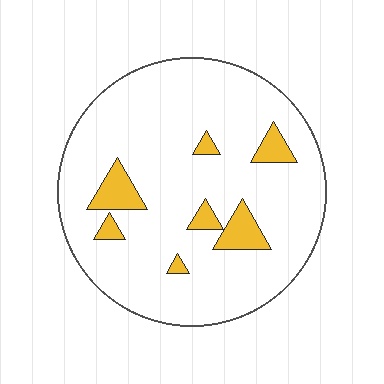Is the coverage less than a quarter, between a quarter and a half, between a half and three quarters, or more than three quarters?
Less than a quarter.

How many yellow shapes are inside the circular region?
7.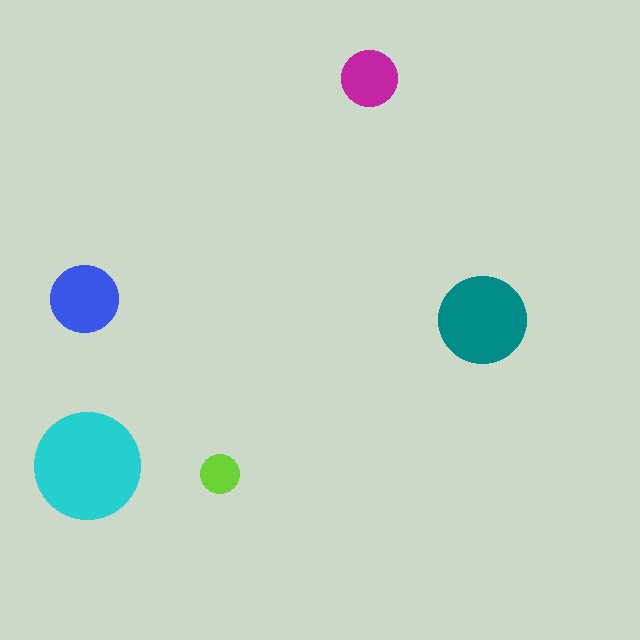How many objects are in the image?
There are 5 objects in the image.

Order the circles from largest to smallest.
the cyan one, the teal one, the blue one, the magenta one, the lime one.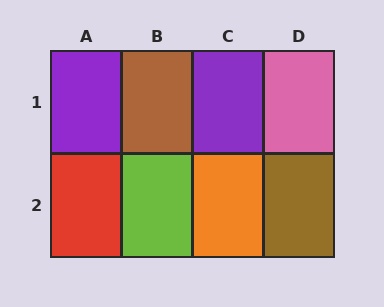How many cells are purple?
2 cells are purple.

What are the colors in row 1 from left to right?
Purple, brown, purple, pink.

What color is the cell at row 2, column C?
Orange.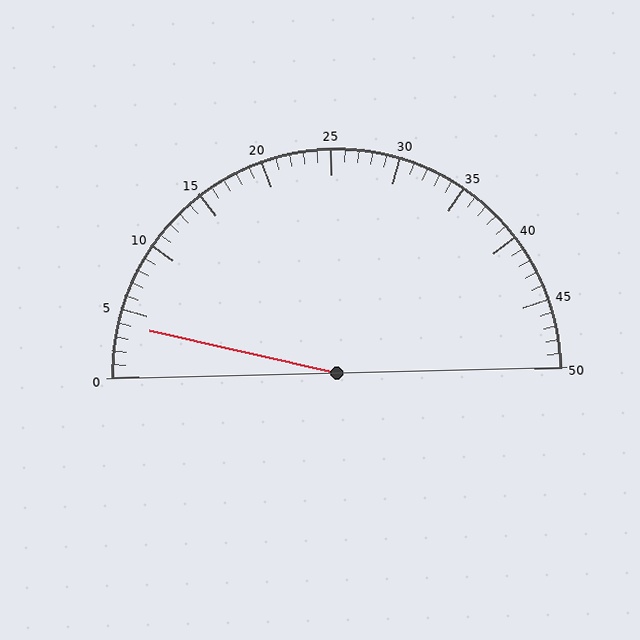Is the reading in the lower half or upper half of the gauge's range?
The reading is in the lower half of the range (0 to 50).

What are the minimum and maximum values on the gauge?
The gauge ranges from 0 to 50.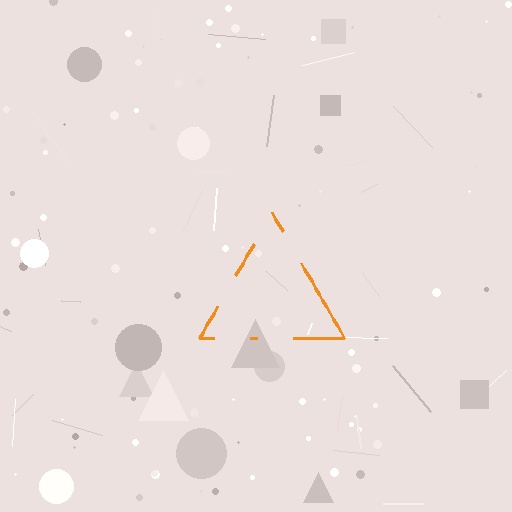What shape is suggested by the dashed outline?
The dashed outline suggests a triangle.